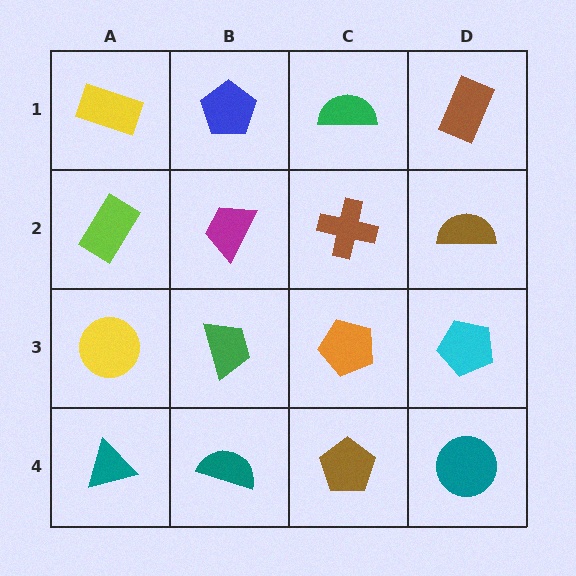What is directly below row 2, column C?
An orange pentagon.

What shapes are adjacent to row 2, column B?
A blue pentagon (row 1, column B), a green trapezoid (row 3, column B), a lime rectangle (row 2, column A), a brown cross (row 2, column C).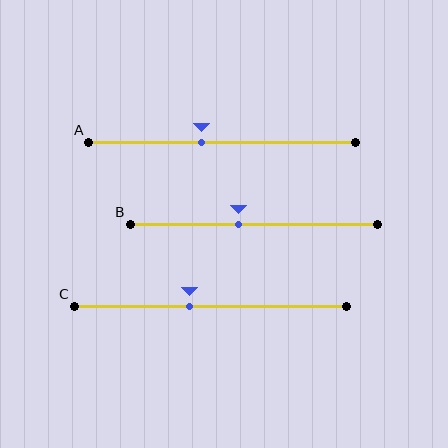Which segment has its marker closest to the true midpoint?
Segment B has its marker closest to the true midpoint.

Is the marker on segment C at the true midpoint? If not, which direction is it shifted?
No, the marker on segment C is shifted to the left by about 8% of the segment length.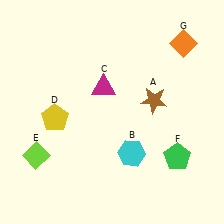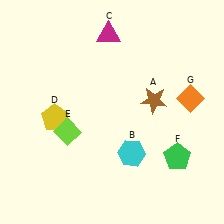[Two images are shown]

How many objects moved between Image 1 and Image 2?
3 objects moved between the two images.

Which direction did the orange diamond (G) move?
The orange diamond (G) moved down.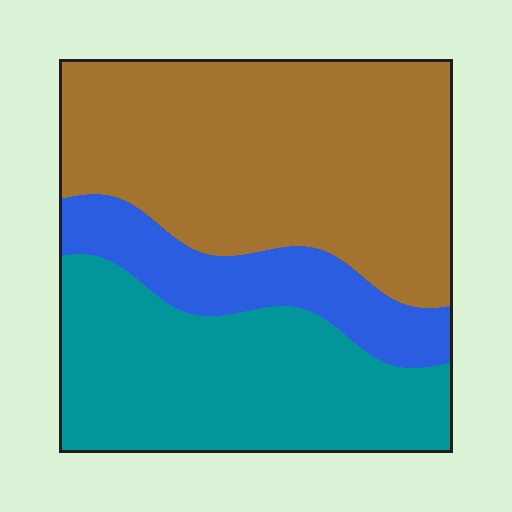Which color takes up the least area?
Blue, at roughly 15%.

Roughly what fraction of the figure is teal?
Teal takes up about one third (1/3) of the figure.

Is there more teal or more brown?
Brown.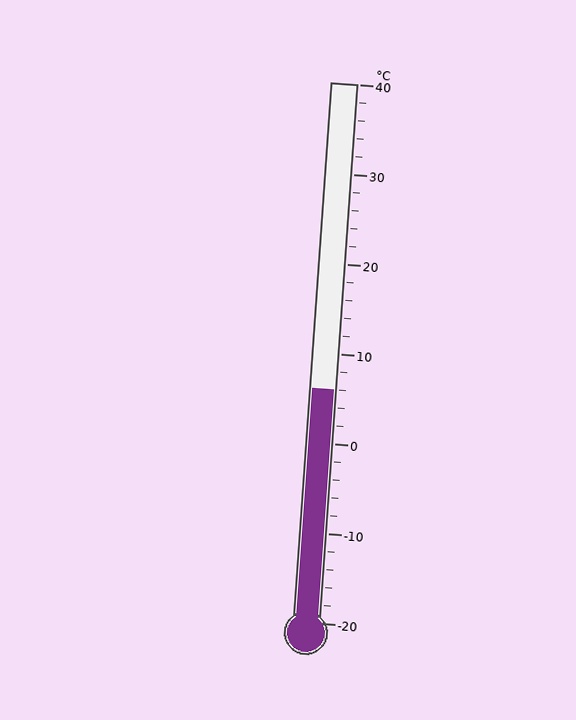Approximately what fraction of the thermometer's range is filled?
The thermometer is filled to approximately 45% of its range.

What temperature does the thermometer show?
The thermometer shows approximately 6°C.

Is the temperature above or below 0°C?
The temperature is above 0°C.